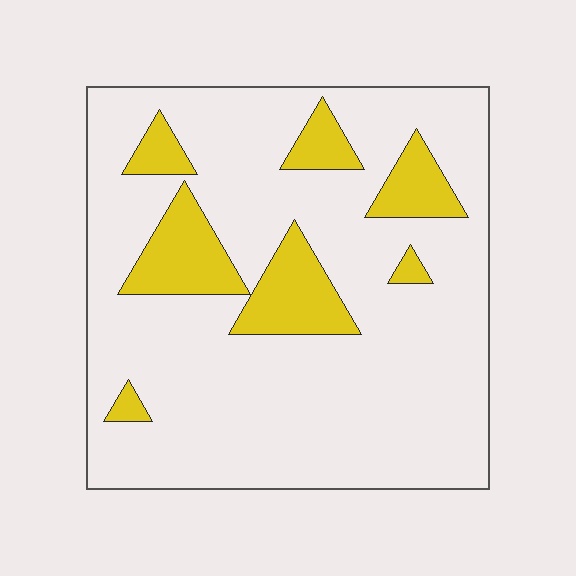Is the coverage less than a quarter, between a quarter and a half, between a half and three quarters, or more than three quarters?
Less than a quarter.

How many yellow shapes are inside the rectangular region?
7.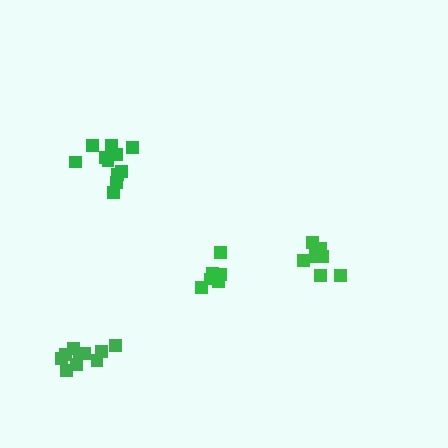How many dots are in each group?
Group 1: 11 dots, Group 2: 6 dots, Group 3: 10 dots, Group 4: 8 dots (35 total).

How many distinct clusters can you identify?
There are 4 distinct clusters.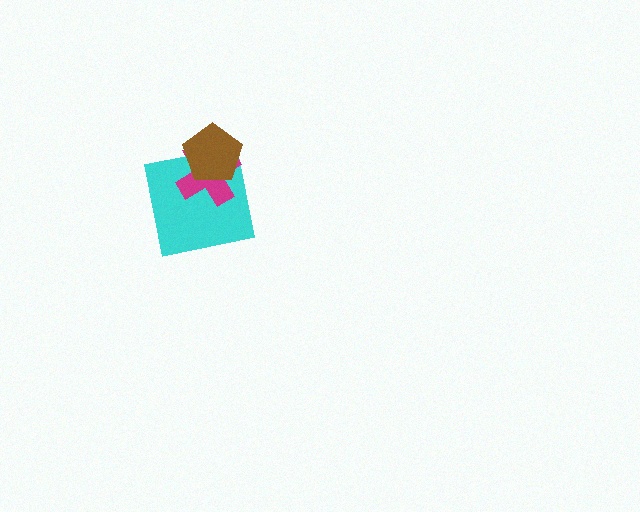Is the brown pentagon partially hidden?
No, no other shape covers it.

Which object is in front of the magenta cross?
The brown pentagon is in front of the magenta cross.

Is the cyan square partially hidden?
Yes, it is partially covered by another shape.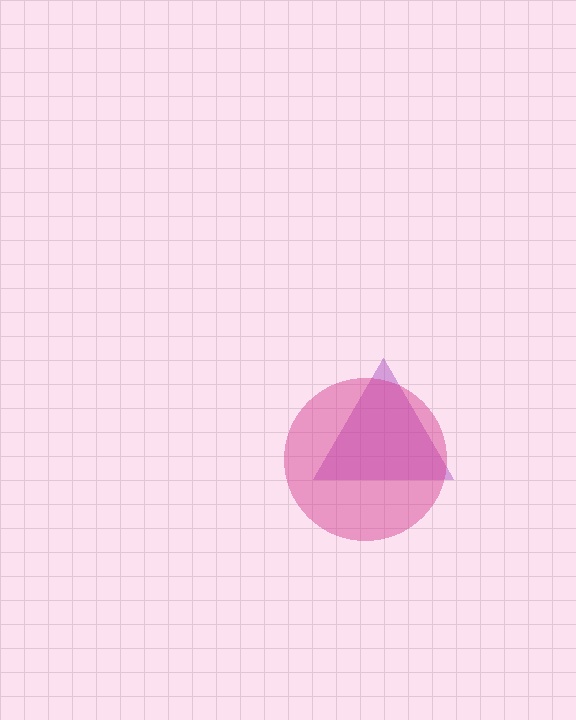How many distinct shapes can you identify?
There are 2 distinct shapes: a purple triangle, a magenta circle.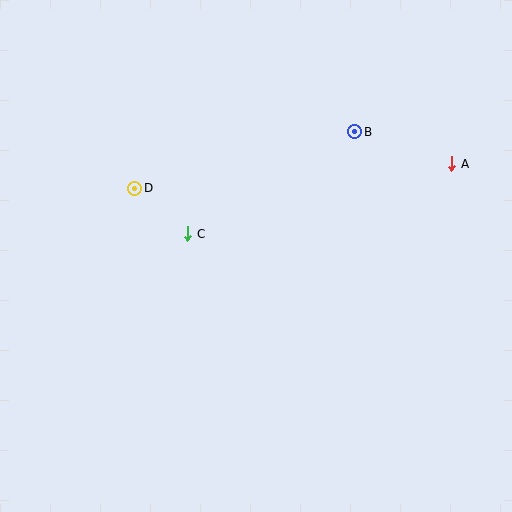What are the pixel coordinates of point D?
Point D is at (135, 188).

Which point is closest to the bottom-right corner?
Point A is closest to the bottom-right corner.